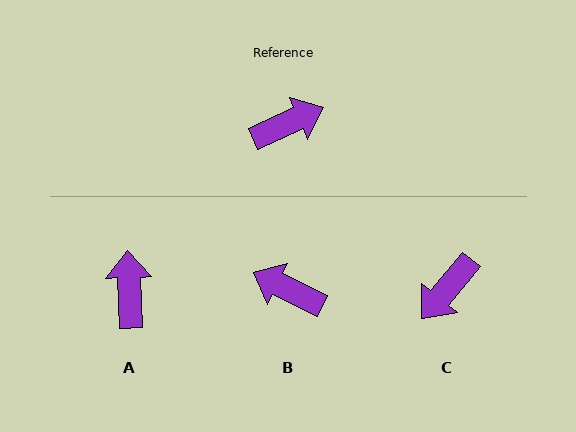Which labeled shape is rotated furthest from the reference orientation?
C, about 154 degrees away.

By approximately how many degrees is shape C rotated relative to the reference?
Approximately 154 degrees clockwise.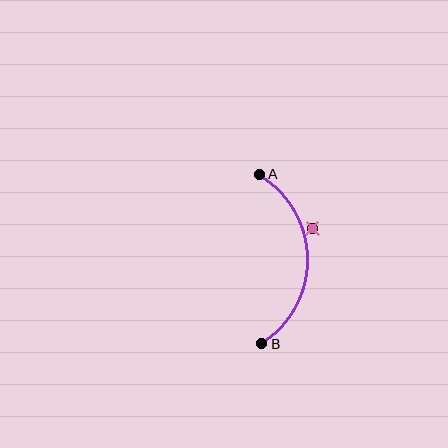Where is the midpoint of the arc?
The arc midpoint is the point on the curve farthest from the straight line joining A and B. It sits to the right of that line.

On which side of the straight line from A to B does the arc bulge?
The arc bulges to the right of the straight line connecting A and B.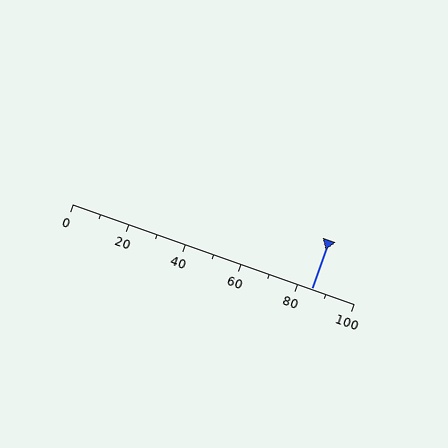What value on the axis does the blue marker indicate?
The marker indicates approximately 85.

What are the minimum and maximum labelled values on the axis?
The axis runs from 0 to 100.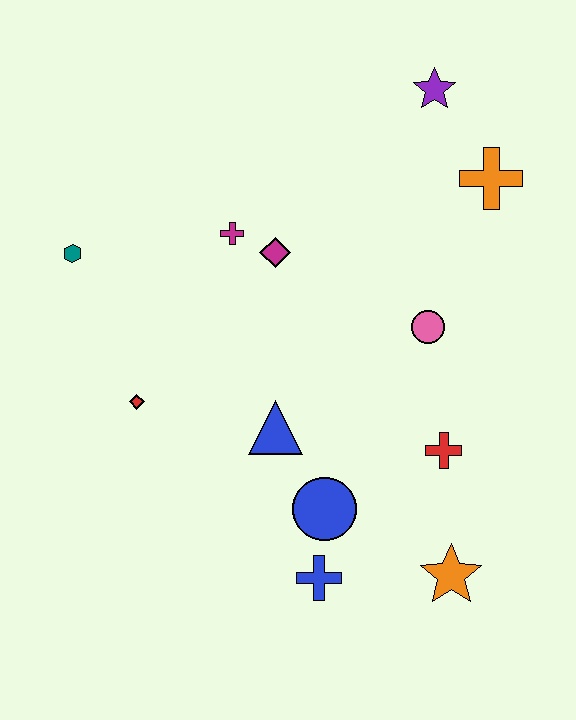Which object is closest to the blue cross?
The blue circle is closest to the blue cross.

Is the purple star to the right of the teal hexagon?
Yes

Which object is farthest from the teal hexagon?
The orange star is farthest from the teal hexagon.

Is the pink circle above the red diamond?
Yes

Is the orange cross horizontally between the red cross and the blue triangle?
No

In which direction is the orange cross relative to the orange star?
The orange cross is above the orange star.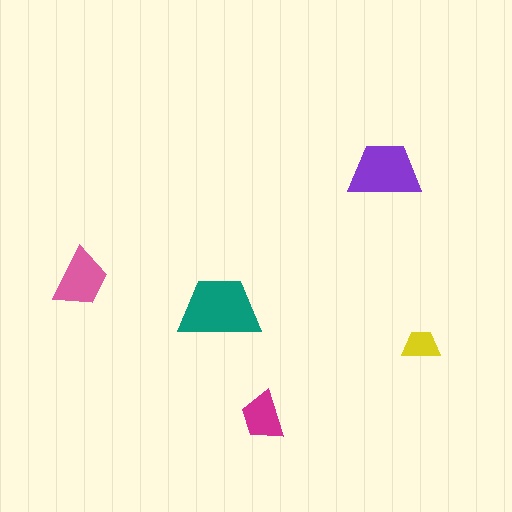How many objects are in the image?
There are 5 objects in the image.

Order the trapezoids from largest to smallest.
the teal one, the purple one, the pink one, the magenta one, the yellow one.